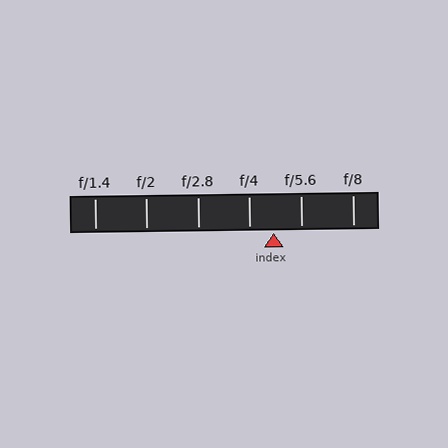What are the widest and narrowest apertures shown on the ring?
The widest aperture shown is f/1.4 and the narrowest is f/8.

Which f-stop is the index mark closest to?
The index mark is closest to f/4.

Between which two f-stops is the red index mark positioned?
The index mark is between f/4 and f/5.6.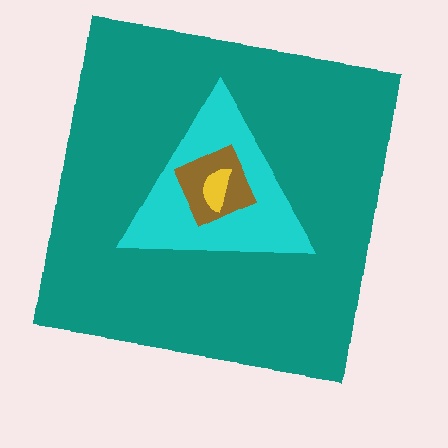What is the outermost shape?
The teal square.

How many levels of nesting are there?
4.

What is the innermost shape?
The yellow semicircle.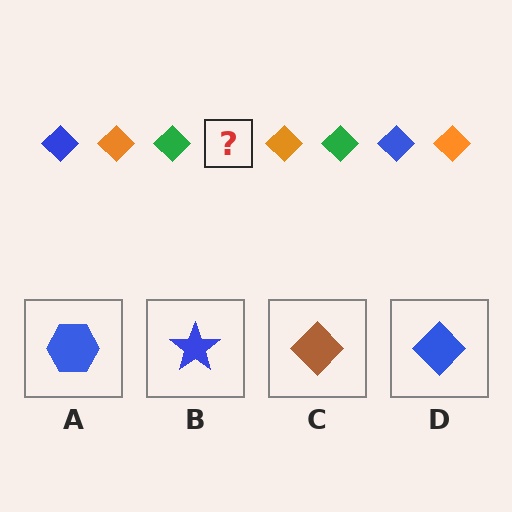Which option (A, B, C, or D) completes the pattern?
D.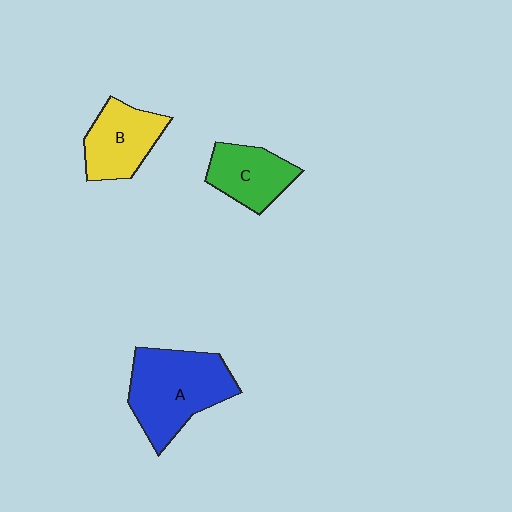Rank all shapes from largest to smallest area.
From largest to smallest: A (blue), B (yellow), C (green).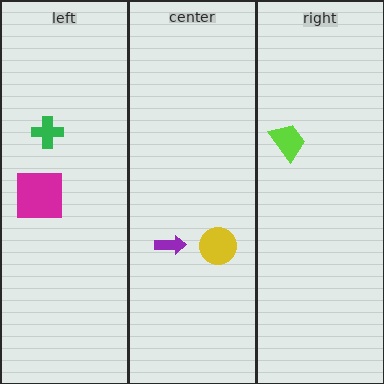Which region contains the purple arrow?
The center region.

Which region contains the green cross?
The left region.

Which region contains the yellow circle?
The center region.